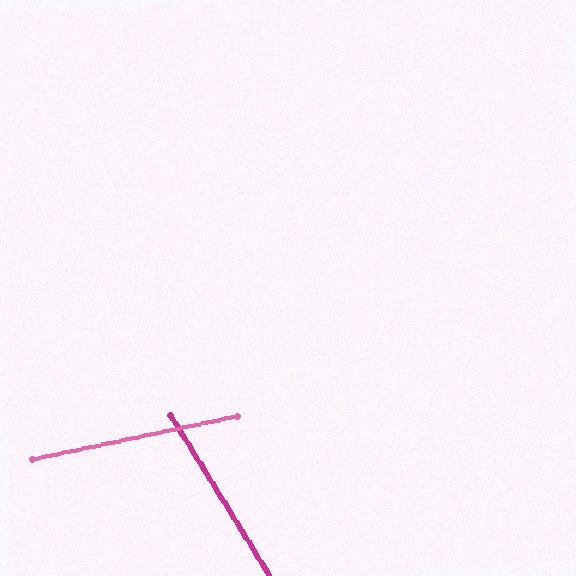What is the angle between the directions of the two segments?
Approximately 70 degrees.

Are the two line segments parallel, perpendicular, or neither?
Neither parallel nor perpendicular — they differ by about 70°.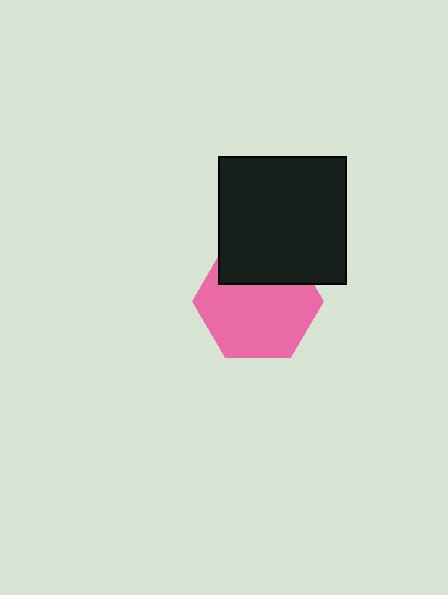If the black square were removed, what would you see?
You would see the complete pink hexagon.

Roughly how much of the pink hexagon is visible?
Most of it is visible (roughly 69%).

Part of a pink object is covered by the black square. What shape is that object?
It is a hexagon.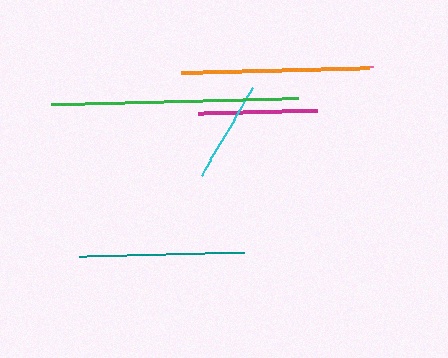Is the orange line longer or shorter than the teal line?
The orange line is longer than the teal line.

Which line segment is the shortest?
The cyan line is the shortest at approximately 102 pixels.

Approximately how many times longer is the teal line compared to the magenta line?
The teal line is approximately 1.4 times the length of the magenta line.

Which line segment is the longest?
The green line is the longest at approximately 248 pixels.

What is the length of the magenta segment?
The magenta segment is approximately 119 pixels long.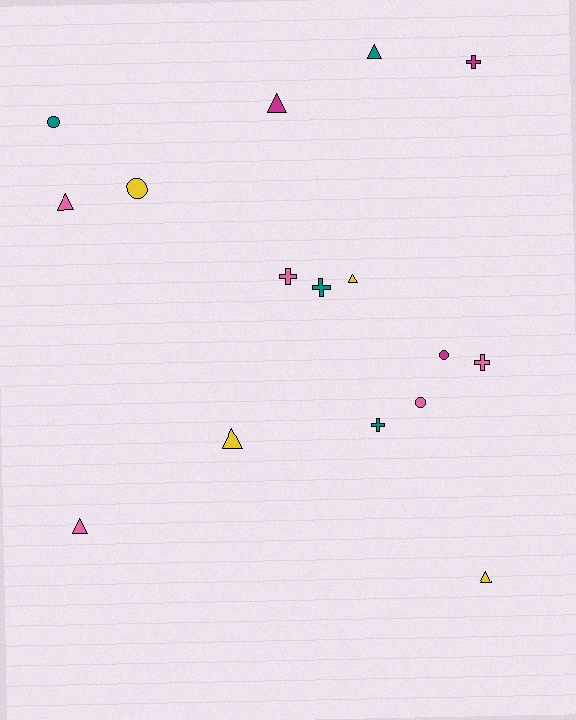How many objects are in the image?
There are 16 objects.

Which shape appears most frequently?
Triangle, with 7 objects.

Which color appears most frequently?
Pink, with 5 objects.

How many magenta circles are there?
There is 1 magenta circle.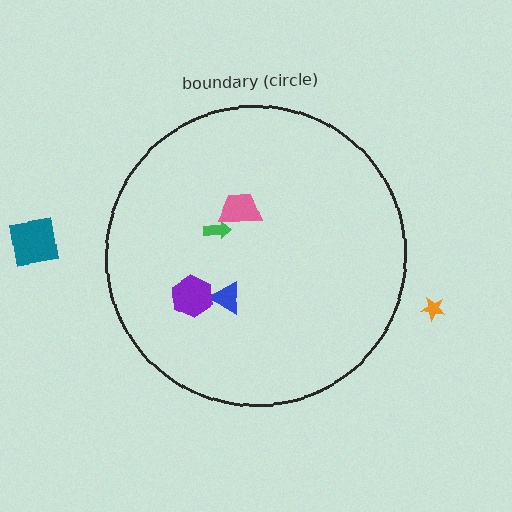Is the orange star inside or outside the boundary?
Outside.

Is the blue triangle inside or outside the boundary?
Inside.